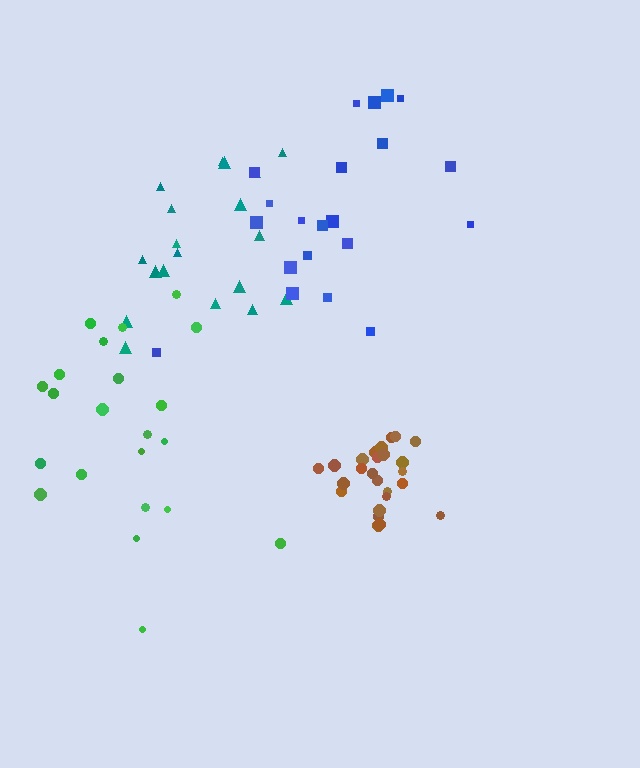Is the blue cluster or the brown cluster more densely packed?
Brown.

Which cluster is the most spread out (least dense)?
Green.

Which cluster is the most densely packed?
Brown.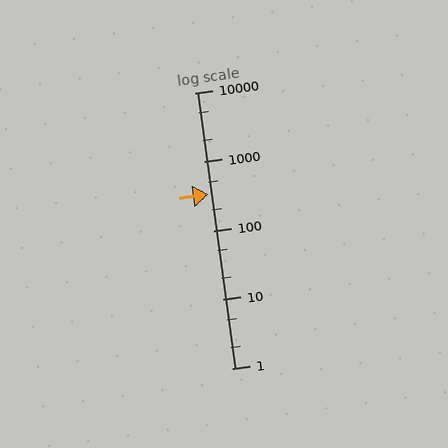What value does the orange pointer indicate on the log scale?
The pointer indicates approximately 330.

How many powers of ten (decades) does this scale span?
The scale spans 4 decades, from 1 to 10000.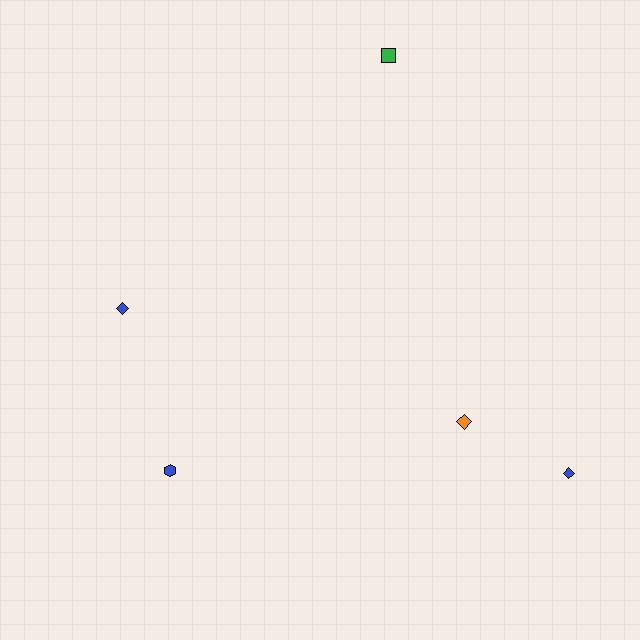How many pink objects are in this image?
There are no pink objects.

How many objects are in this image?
There are 5 objects.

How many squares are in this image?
There is 1 square.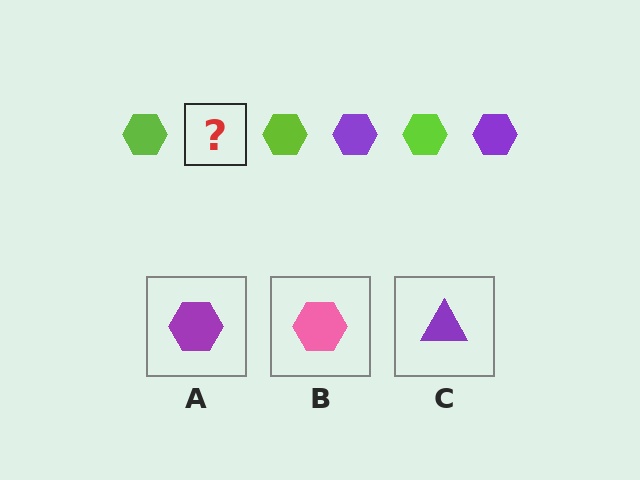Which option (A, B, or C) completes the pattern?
A.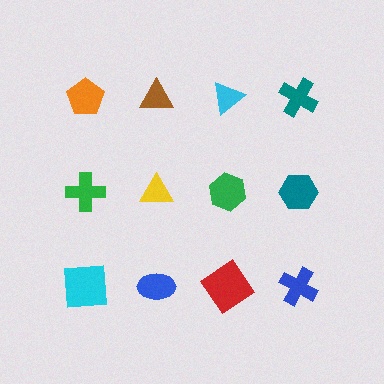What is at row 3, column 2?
A blue ellipse.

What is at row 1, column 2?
A brown triangle.